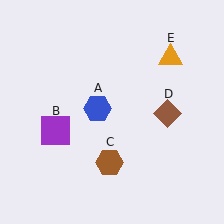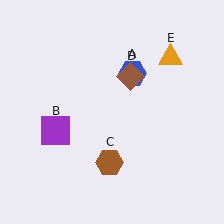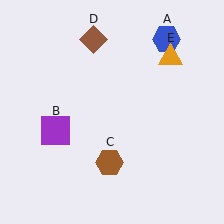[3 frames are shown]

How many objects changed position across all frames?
2 objects changed position: blue hexagon (object A), brown diamond (object D).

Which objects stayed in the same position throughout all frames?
Purple square (object B) and brown hexagon (object C) and orange triangle (object E) remained stationary.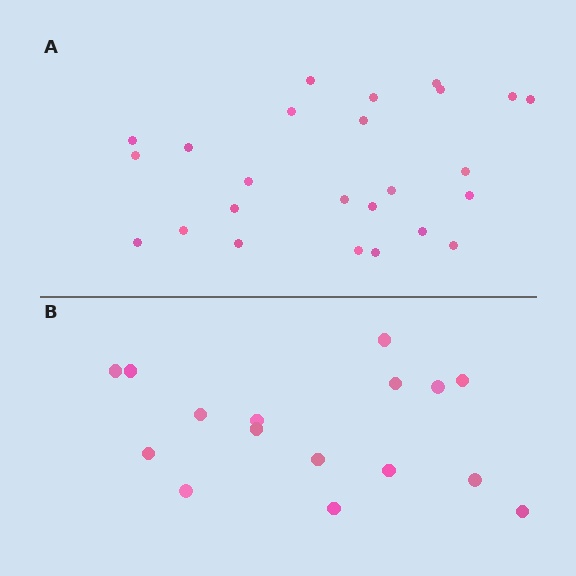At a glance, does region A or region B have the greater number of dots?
Region A (the top region) has more dots.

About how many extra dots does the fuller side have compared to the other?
Region A has roughly 8 or so more dots than region B.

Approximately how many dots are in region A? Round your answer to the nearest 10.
About 20 dots. (The exact count is 25, which rounds to 20.)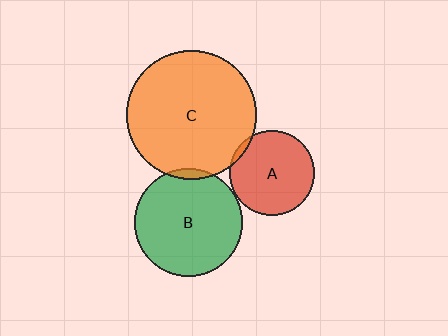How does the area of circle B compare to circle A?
Approximately 1.6 times.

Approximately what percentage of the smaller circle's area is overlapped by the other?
Approximately 5%.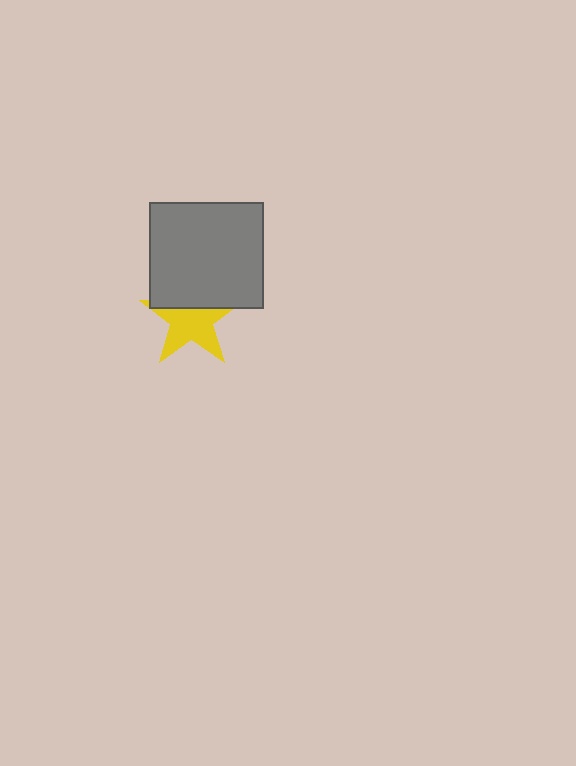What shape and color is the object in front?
The object in front is a gray rectangle.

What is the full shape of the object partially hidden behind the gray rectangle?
The partially hidden object is a yellow star.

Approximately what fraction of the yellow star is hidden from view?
Roughly 38% of the yellow star is hidden behind the gray rectangle.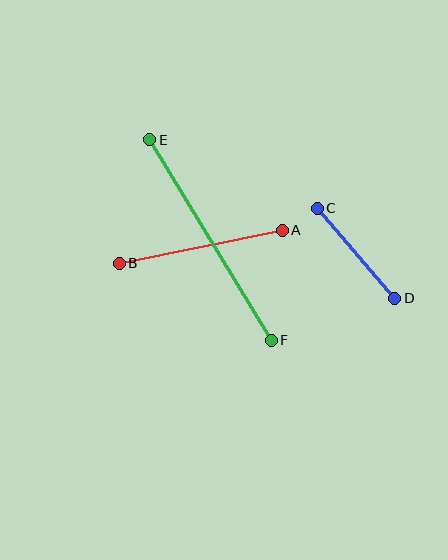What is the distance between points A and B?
The distance is approximately 166 pixels.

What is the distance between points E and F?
The distance is approximately 234 pixels.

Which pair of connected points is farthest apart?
Points E and F are farthest apart.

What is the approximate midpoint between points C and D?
The midpoint is at approximately (356, 253) pixels.